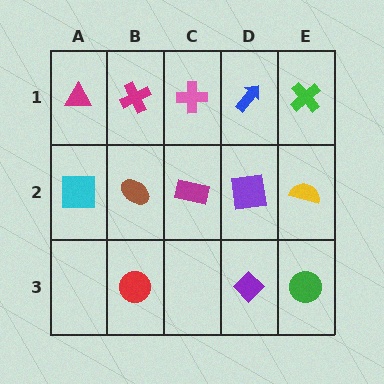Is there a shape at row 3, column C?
No, that cell is empty.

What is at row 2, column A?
A cyan square.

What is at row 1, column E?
A green cross.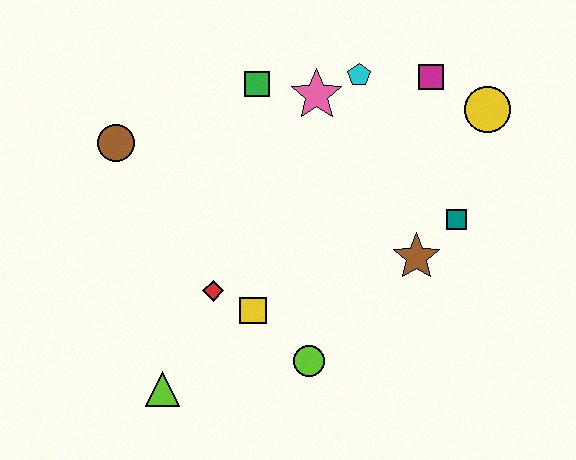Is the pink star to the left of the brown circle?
No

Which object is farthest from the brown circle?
The yellow circle is farthest from the brown circle.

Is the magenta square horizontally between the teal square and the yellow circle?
No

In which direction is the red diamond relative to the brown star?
The red diamond is to the left of the brown star.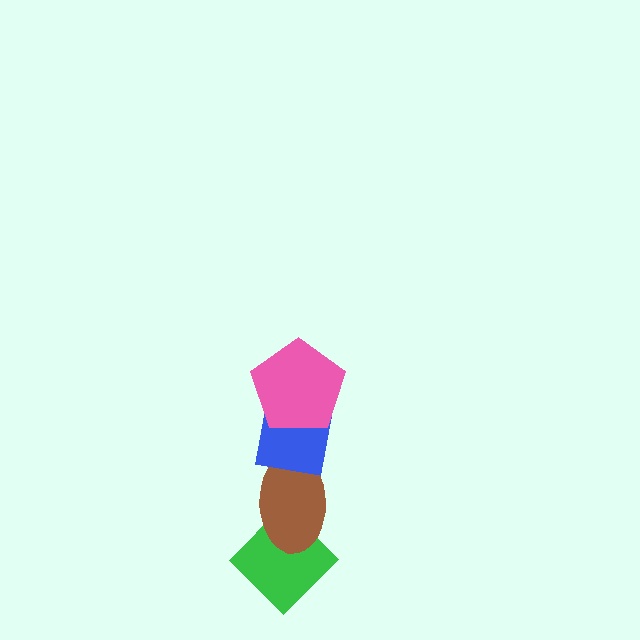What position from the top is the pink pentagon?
The pink pentagon is 1st from the top.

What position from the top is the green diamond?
The green diamond is 4th from the top.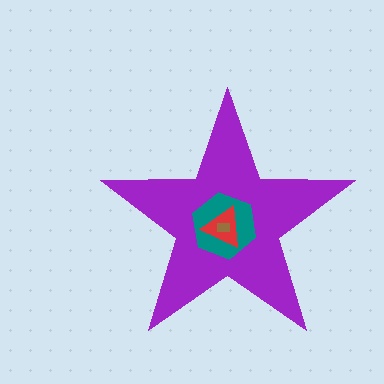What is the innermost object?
The brown rectangle.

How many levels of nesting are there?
4.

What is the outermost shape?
The purple star.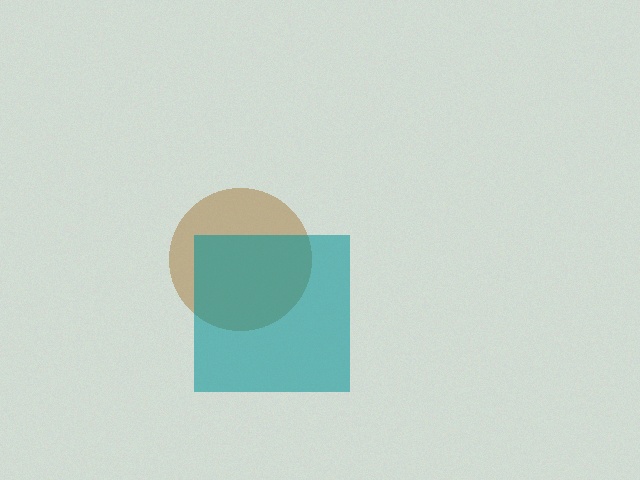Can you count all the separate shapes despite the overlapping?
Yes, there are 2 separate shapes.